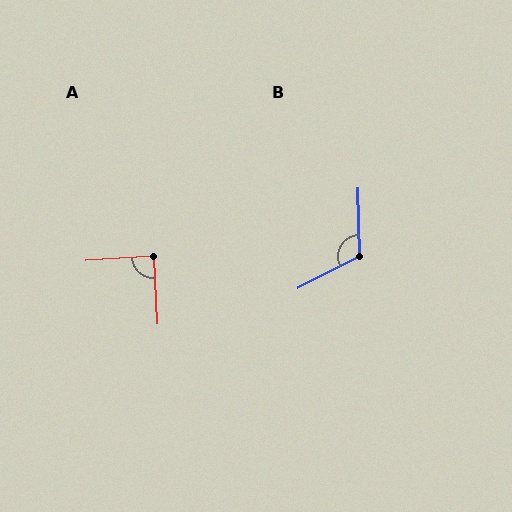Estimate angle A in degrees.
Approximately 89 degrees.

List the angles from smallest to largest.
A (89°), B (117°).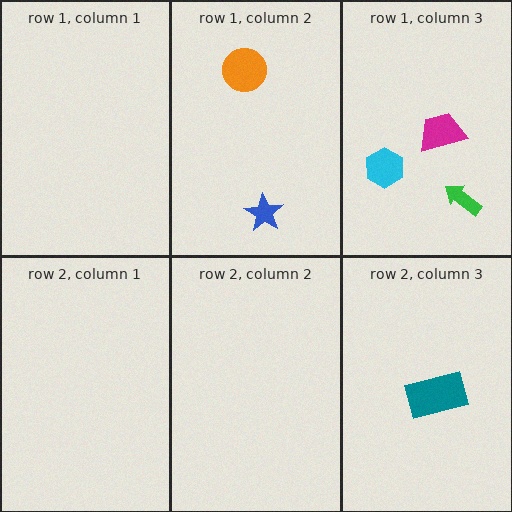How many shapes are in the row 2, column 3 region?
1.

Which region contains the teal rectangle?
The row 2, column 3 region.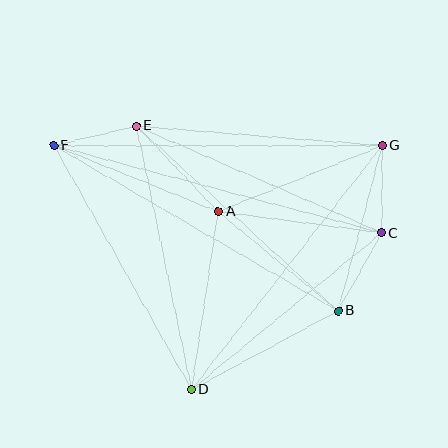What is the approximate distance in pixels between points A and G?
The distance between A and G is approximately 177 pixels.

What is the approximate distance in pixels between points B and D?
The distance between B and D is approximately 166 pixels.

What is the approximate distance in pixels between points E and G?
The distance between E and G is approximately 246 pixels.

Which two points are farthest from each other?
Points C and F are farthest from each other.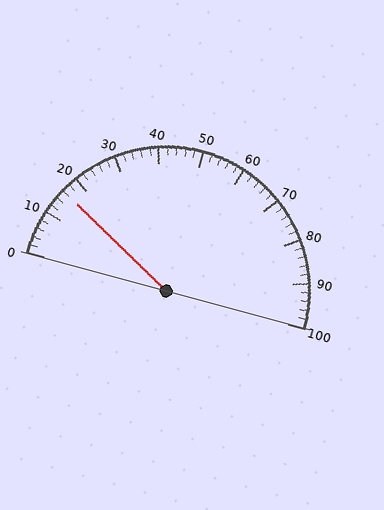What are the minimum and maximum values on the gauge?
The gauge ranges from 0 to 100.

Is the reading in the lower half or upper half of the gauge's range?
The reading is in the lower half of the range (0 to 100).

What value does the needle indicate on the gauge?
The needle indicates approximately 16.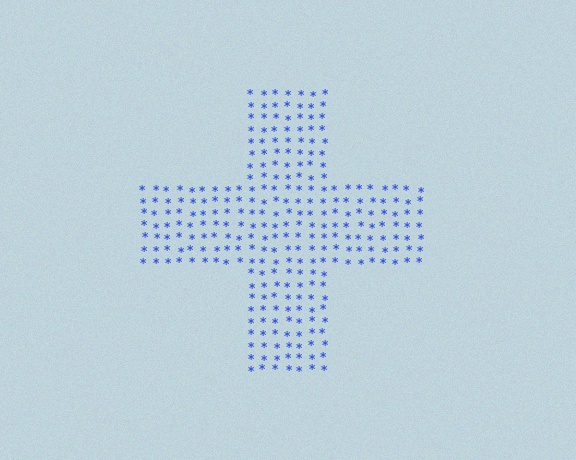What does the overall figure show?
The overall figure shows a cross.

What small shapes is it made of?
It is made of small asterisks.